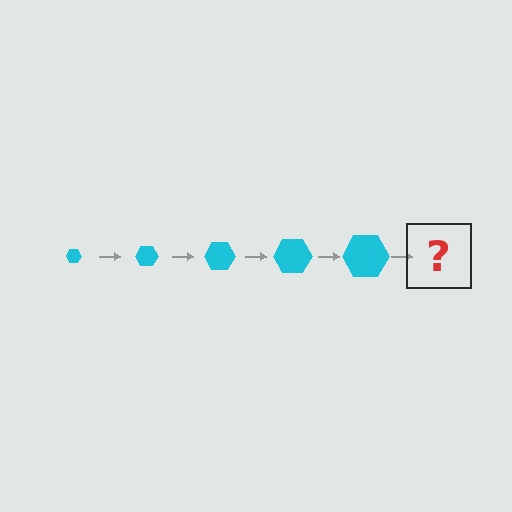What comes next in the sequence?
The next element should be a cyan hexagon, larger than the previous one.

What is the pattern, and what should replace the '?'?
The pattern is that the hexagon gets progressively larger each step. The '?' should be a cyan hexagon, larger than the previous one.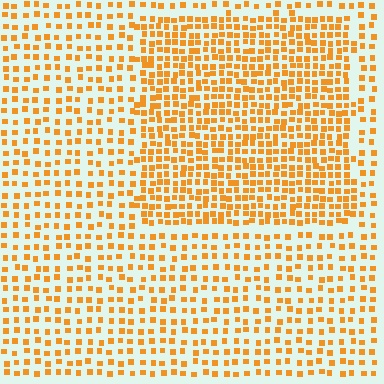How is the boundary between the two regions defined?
The boundary is defined by a change in element density (approximately 1.8x ratio). All elements are the same color, size, and shape.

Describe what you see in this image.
The image contains small orange elements arranged at two different densities. A rectangle-shaped region is visible where the elements are more densely packed than the surrounding area.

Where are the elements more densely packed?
The elements are more densely packed inside the rectangle boundary.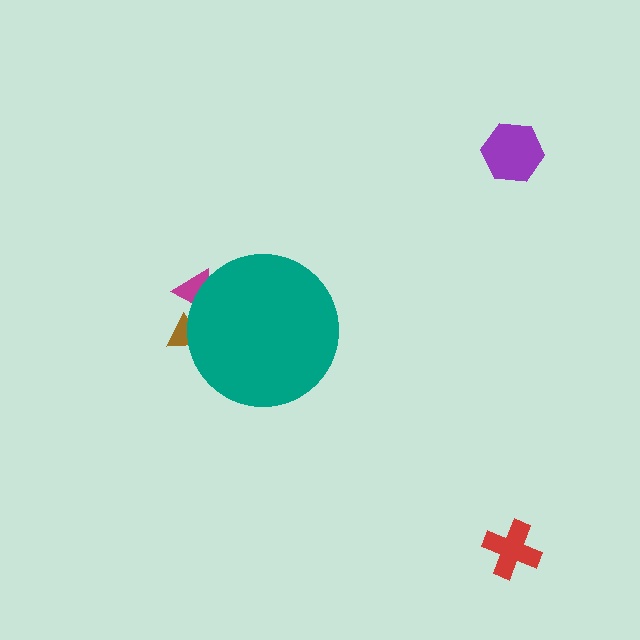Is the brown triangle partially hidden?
Yes, the brown triangle is partially hidden behind the teal circle.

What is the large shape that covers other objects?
A teal circle.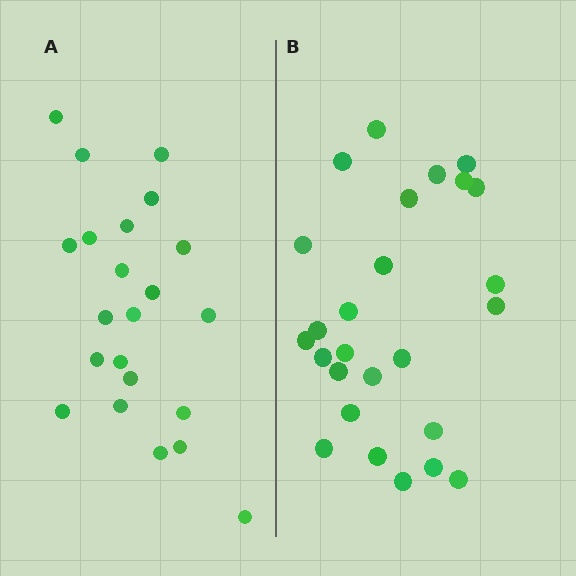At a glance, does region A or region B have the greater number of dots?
Region B (the right region) has more dots.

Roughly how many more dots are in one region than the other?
Region B has about 4 more dots than region A.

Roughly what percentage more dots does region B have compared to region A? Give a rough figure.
About 20% more.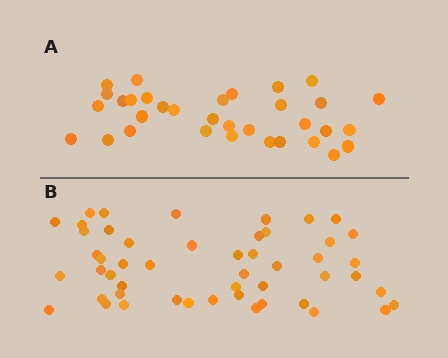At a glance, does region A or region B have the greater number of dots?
Region B (the bottom region) has more dots.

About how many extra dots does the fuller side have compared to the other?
Region B has approximately 15 more dots than region A.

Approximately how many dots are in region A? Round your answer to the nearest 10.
About 30 dots. (The exact count is 33, which rounds to 30.)